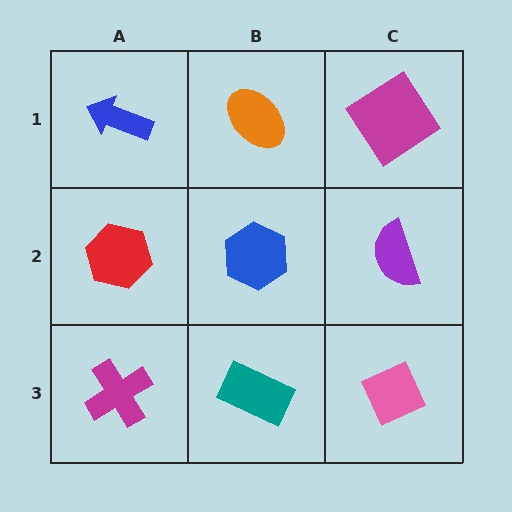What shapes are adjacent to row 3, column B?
A blue hexagon (row 2, column B), a magenta cross (row 3, column A), a pink diamond (row 3, column C).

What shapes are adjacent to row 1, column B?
A blue hexagon (row 2, column B), a blue arrow (row 1, column A), a magenta diamond (row 1, column C).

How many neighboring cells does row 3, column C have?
2.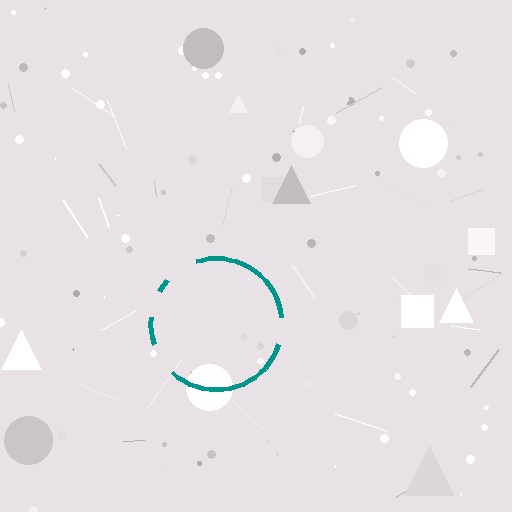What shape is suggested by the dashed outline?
The dashed outline suggests a circle.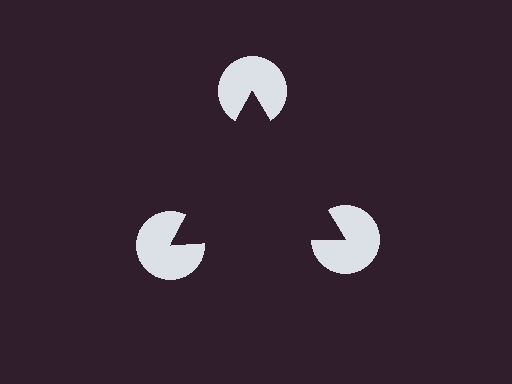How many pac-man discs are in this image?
There are 3 — one at each vertex of the illusory triangle.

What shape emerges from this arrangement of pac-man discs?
An illusory triangle — its edges are inferred from the aligned wedge cuts in the pac-man discs, not physically drawn.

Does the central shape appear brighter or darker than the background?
It typically appears slightly darker than the background, even though no actual brightness change is drawn.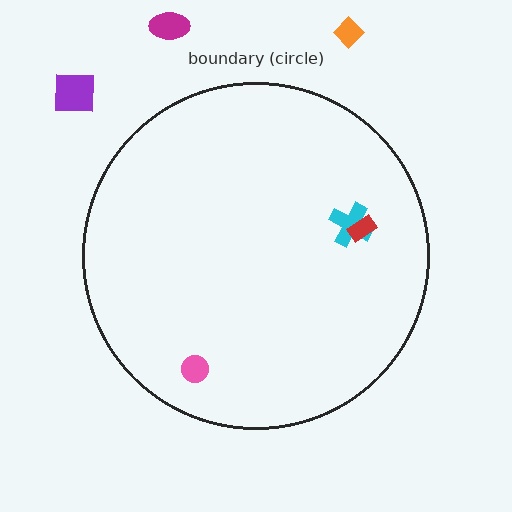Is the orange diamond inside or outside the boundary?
Outside.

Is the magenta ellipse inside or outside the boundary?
Outside.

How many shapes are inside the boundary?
3 inside, 3 outside.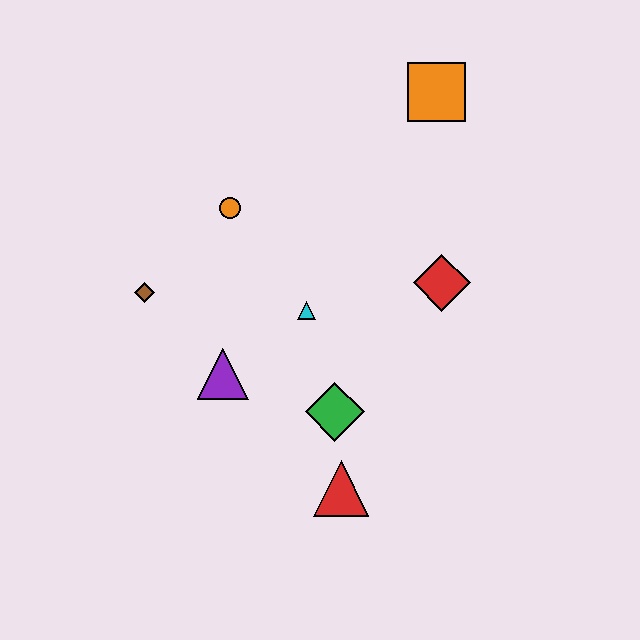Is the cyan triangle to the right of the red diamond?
No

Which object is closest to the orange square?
The red diamond is closest to the orange square.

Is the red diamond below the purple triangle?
No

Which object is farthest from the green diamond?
The orange square is farthest from the green diamond.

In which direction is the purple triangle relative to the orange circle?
The purple triangle is below the orange circle.